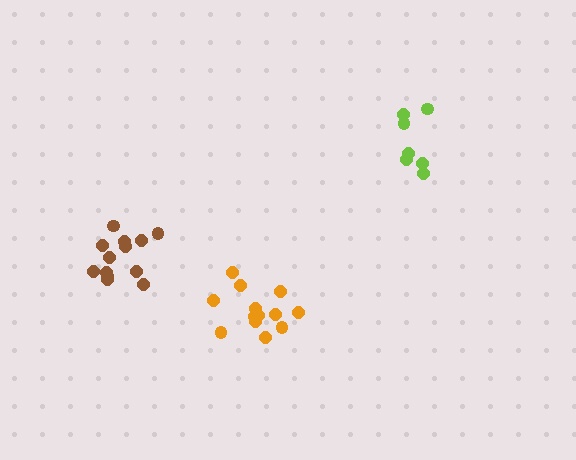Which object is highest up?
The lime cluster is topmost.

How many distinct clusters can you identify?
There are 3 distinct clusters.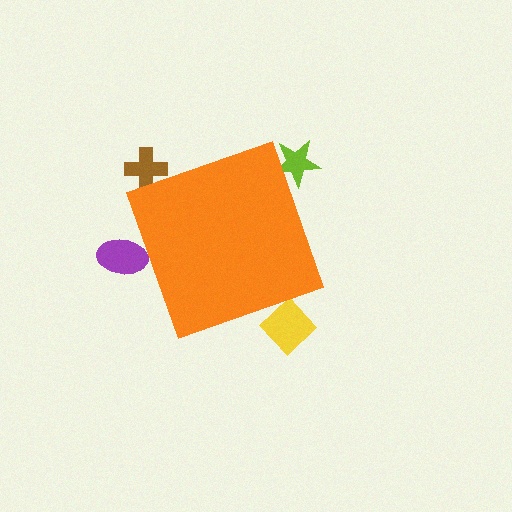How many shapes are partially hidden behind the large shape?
4 shapes are partially hidden.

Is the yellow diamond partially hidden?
Yes, the yellow diamond is partially hidden behind the orange diamond.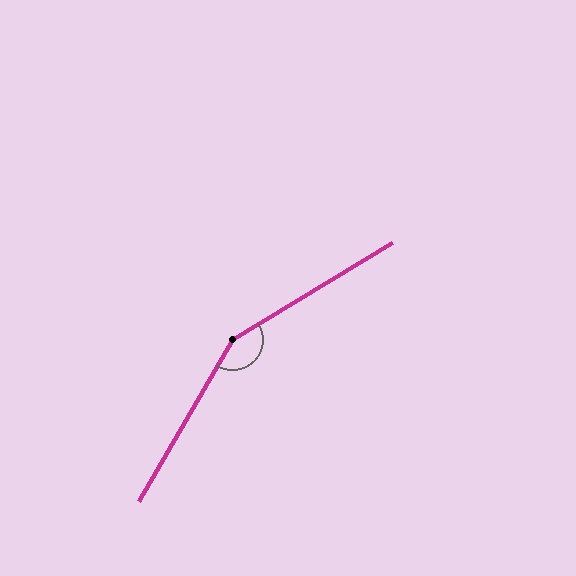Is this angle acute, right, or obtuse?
It is obtuse.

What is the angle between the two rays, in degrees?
Approximately 152 degrees.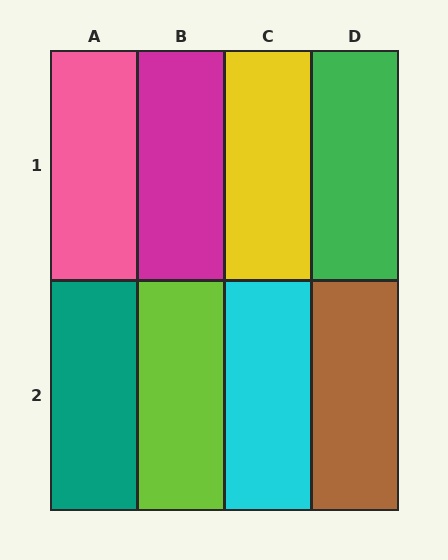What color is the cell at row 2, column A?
Teal.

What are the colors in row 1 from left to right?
Pink, magenta, yellow, green.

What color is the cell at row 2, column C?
Cyan.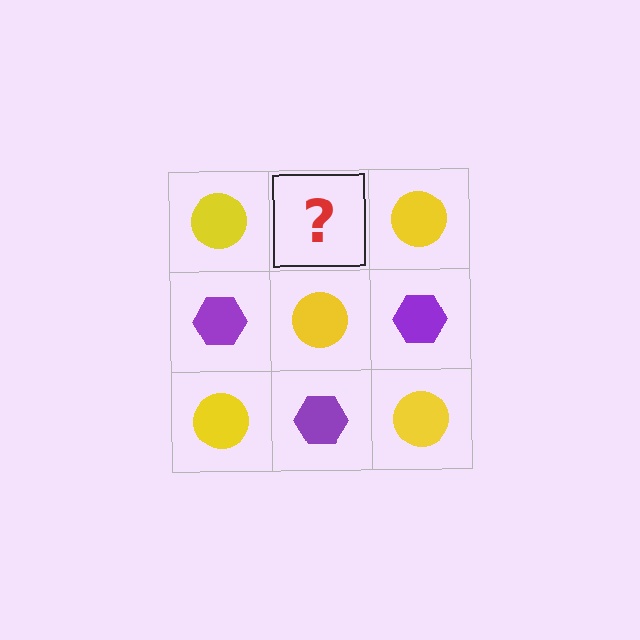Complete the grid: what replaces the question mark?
The question mark should be replaced with a purple hexagon.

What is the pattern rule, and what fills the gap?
The rule is that it alternates yellow circle and purple hexagon in a checkerboard pattern. The gap should be filled with a purple hexagon.